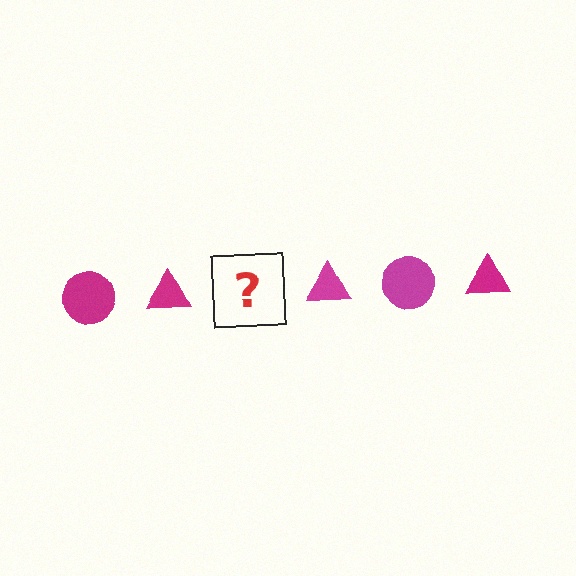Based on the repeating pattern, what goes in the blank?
The blank should be a magenta circle.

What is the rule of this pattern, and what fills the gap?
The rule is that the pattern cycles through circle, triangle shapes in magenta. The gap should be filled with a magenta circle.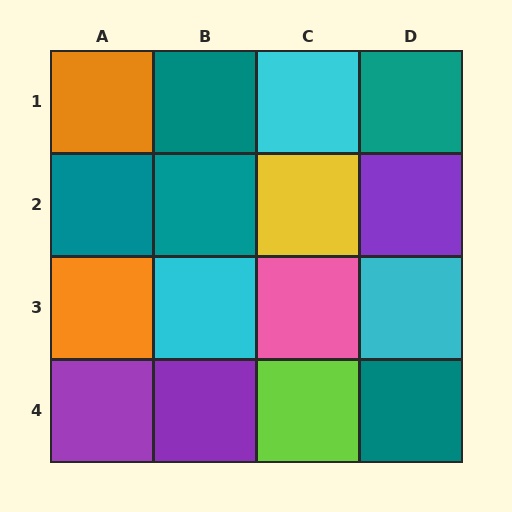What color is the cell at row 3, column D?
Cyan.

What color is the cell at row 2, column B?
Teal.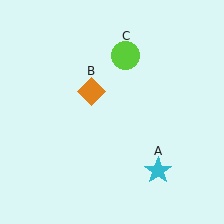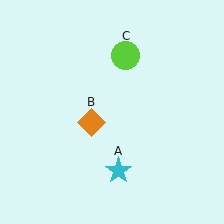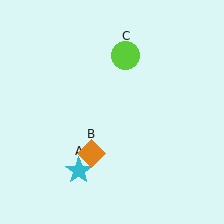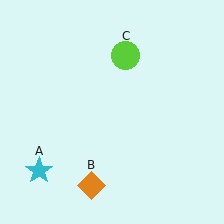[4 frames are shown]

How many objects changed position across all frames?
2 objects changed position: cyan star (object A), orange diamond (object B).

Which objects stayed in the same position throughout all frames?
Lime circle (object C) remained stationary.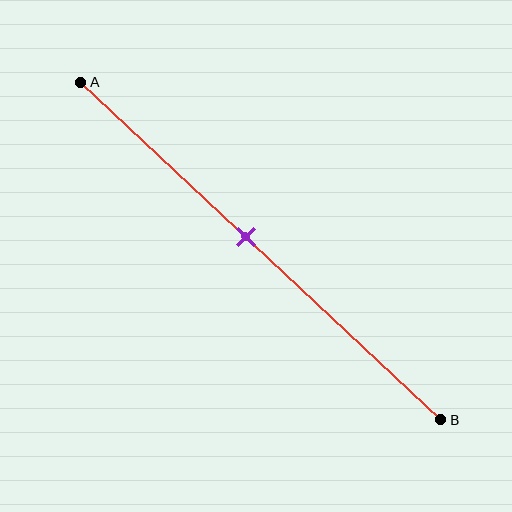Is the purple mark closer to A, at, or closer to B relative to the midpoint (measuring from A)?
The purple mark is closer to point A than the midpoint of segment AB.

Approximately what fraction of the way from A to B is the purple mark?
The purple mark is approximately 45% of the way from A to B.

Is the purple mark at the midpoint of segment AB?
No, the mark is at about 45% from A, not at the 50% midpoint.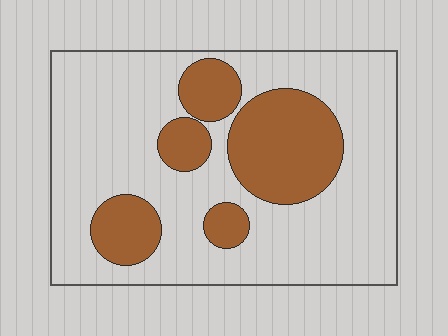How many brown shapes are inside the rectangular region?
5.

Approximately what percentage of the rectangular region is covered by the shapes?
Approximately 25%.